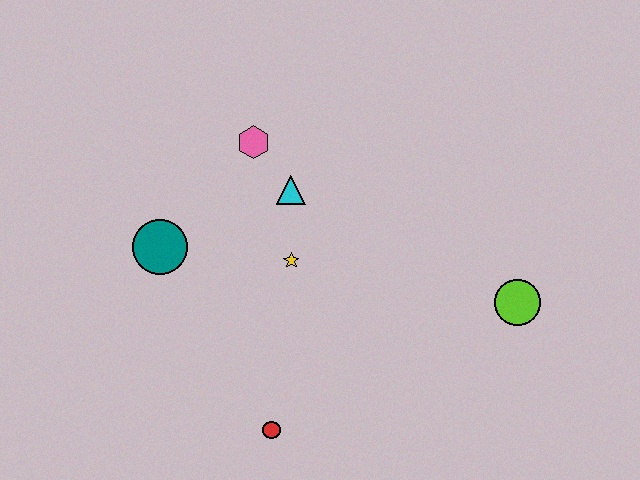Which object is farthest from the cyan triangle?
The lime circle is farthest from the cyan triangle.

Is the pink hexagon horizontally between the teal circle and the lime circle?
Yes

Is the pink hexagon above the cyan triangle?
Yes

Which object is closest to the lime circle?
The yellow star is closest to the lime circle.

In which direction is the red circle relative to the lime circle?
The red circle is to the left of the lime circle.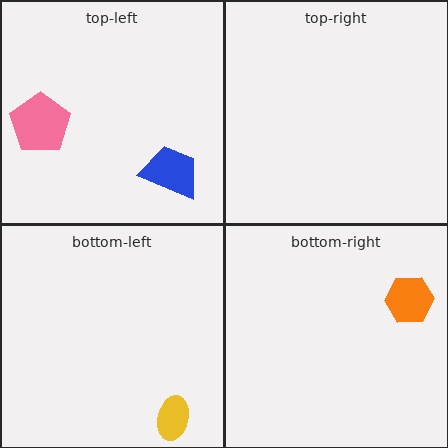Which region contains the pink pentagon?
The top-left region.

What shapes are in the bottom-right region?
The orange hexagon.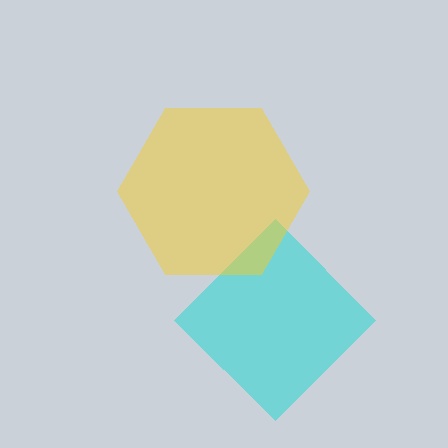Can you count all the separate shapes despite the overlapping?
Yes, there are 2 separate shapes.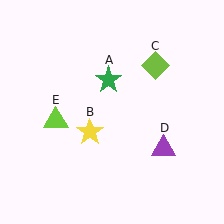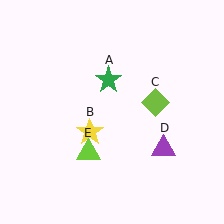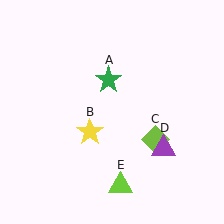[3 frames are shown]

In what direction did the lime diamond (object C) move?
The lime diamond (object C) moved down.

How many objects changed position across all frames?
2 objects changed position: lime diamond (object C), lime triangle (object E).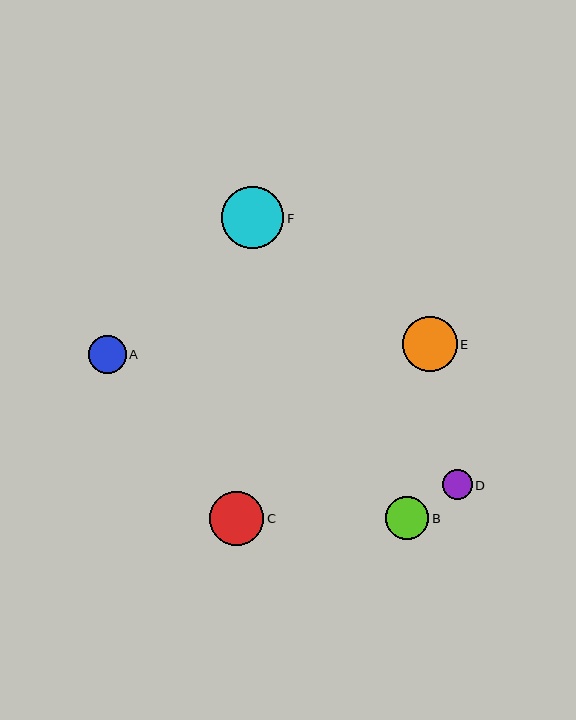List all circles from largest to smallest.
From largest to smallest: F, E, C, B, A, D.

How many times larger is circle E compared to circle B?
Circle E is approximately 1.3 times the size of circle B.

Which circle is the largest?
Circle F is the largest with a size of approximately 62 pixels.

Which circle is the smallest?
Circle D is the smallest with a size of approximately 30 pixels.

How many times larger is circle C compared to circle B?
Circle C is approximately 1.2 times the size of circle B.